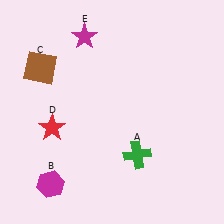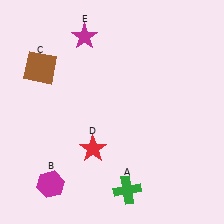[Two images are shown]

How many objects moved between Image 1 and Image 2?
2 objects moved between the two images.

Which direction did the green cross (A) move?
The green cross (A) moved down.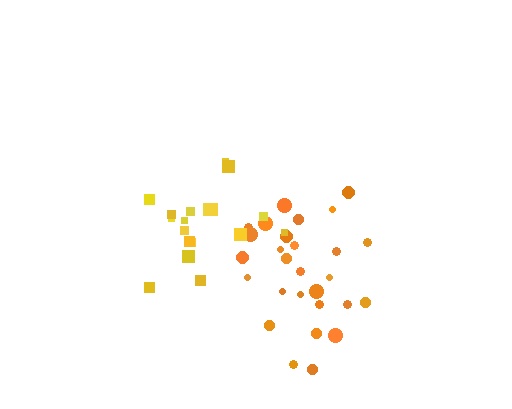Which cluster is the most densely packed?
Orange.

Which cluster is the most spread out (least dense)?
Yellow.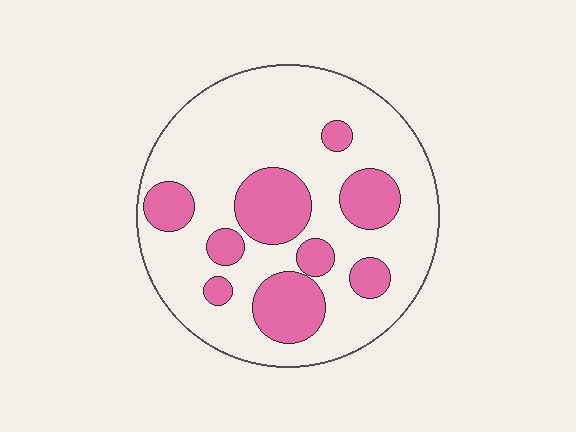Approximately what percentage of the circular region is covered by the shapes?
Approximately 25%.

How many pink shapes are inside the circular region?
9.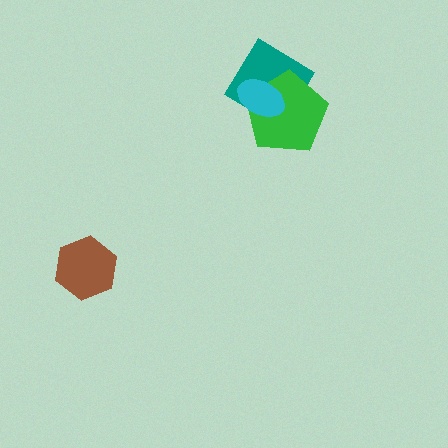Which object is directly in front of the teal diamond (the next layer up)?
The green pentagon is directly in front of the teal diamond.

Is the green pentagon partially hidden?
Yes, it is partially covered by another shape.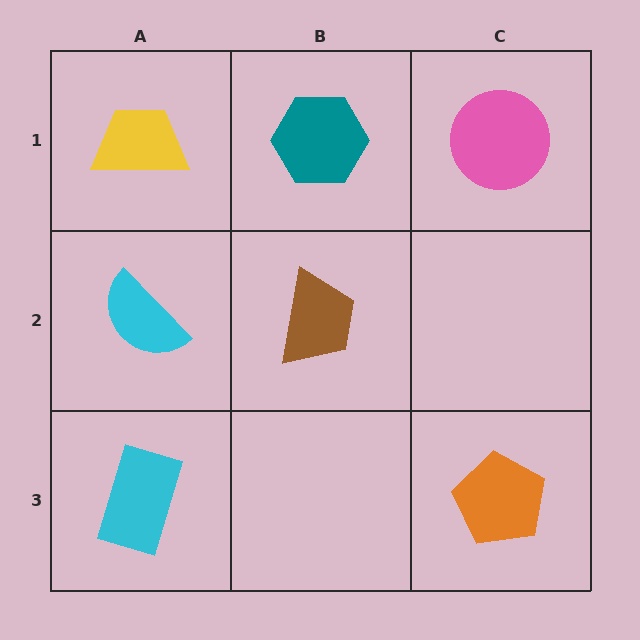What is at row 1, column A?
A yellow trapezoid.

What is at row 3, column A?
A cyan rectangle.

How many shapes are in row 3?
2 shapes.